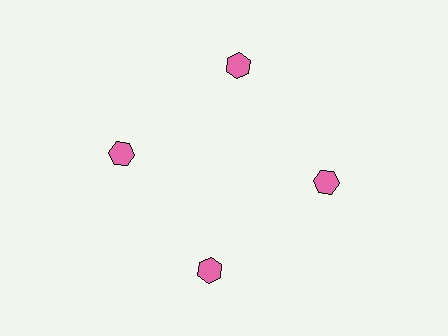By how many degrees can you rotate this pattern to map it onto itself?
The pattern maps onto itself every 90 degrees of rotation.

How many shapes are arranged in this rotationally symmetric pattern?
There are 4 shapes, arranged in 4 groups of 1.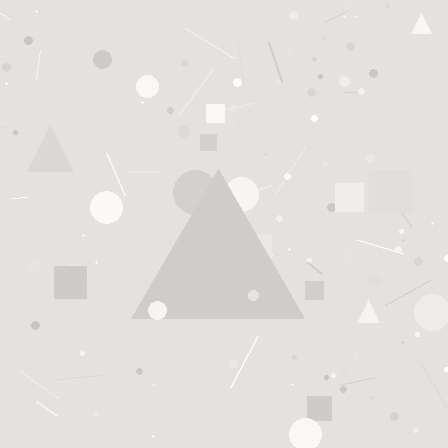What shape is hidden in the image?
A triangle is hidden in the image.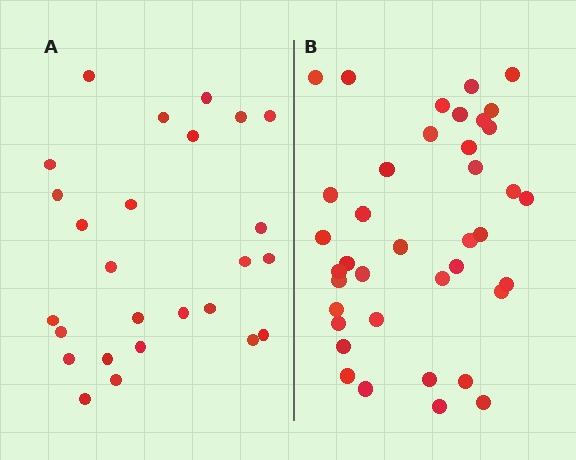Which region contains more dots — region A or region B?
Region B (the right region) has more dots.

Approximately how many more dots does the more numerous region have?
Region B has approximately 15 more dots than region A.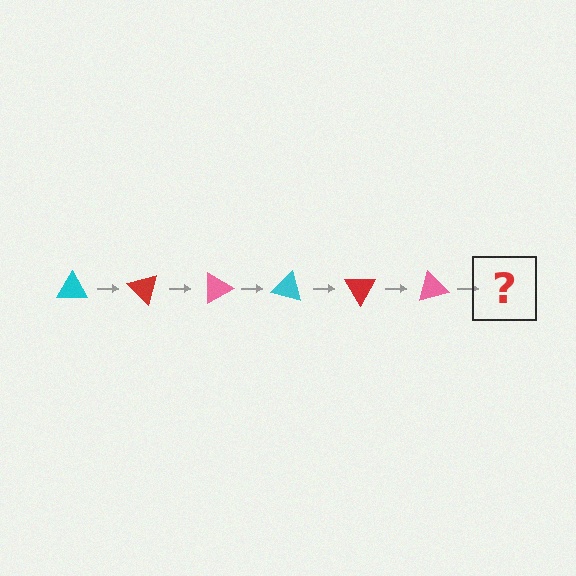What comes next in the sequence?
The next element should be a cyan triangle, rotated 270 degrees from the start.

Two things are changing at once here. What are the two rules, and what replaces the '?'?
The two rules are that it rotates 45 degrees each step and the color cycles through cyan, red, and pink. The '?' should be a cyan triangle, rotated 270 degrees from the start.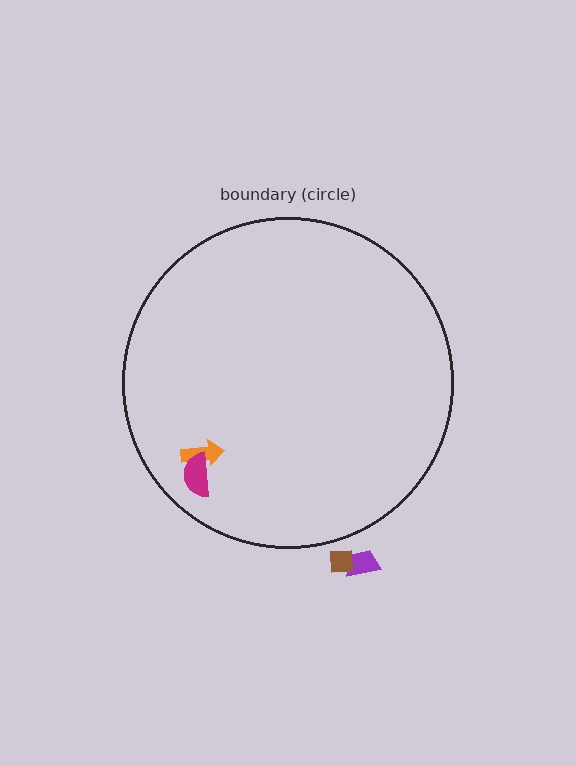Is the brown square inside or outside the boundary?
Outside.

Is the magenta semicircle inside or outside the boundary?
Inside.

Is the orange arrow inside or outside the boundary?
Inside.